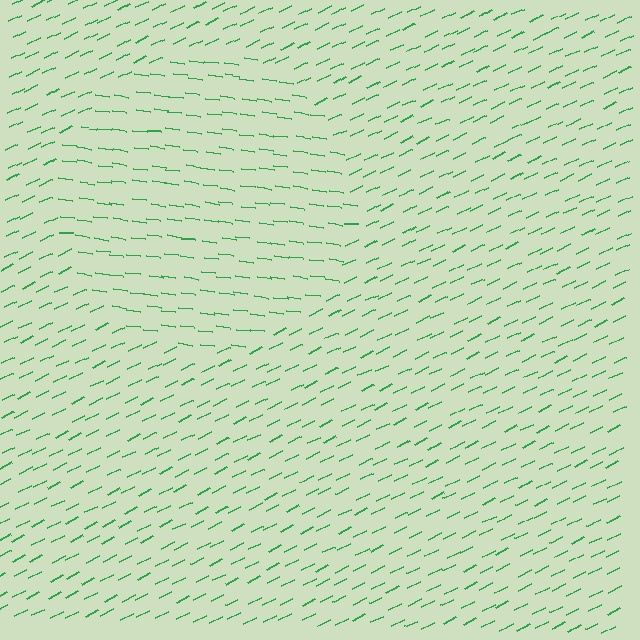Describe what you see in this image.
The image is filled with small green line segments. A circle region in the image has lines oriented differently from the surrounding lines, creating a visible texture boundary.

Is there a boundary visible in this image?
Yes, there is a texture boundary formed by a change in line orientation.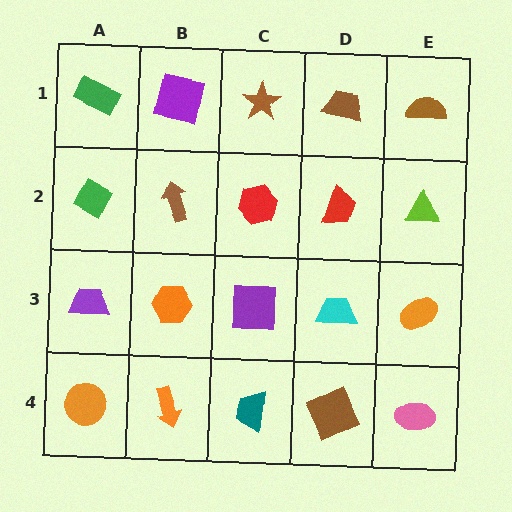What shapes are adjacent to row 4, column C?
A purple square (row 3, column C), an orange arrow (row 4, column B), a brown square (row 4, column D).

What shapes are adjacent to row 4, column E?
An orange ellipse (row 3, column E), a brown square (row 4, column D).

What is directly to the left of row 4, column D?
A teal trapezoid.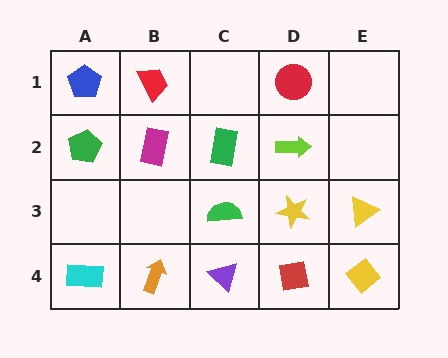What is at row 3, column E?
A yellow triangle.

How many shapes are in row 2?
4 shapes.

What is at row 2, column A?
A green pentagon.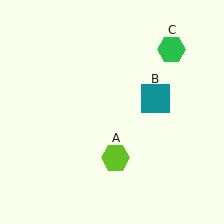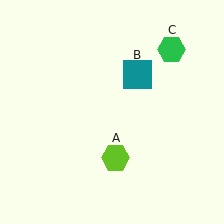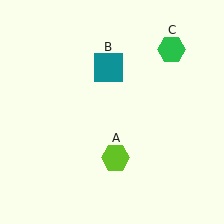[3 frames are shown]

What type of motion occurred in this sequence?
The teal square (object B) rotated counterclockwise around the center of the scene.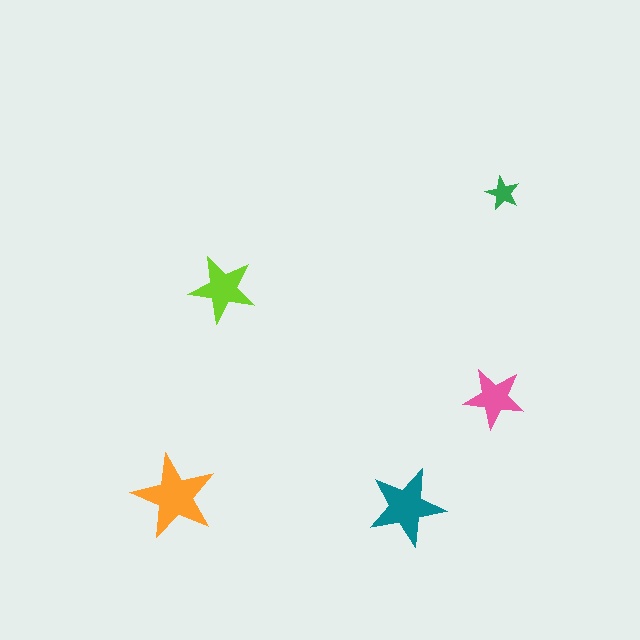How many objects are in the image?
There are 5 objects in the image.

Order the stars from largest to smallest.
the orange one, the teal one, the lime one, the pink one, the green one.